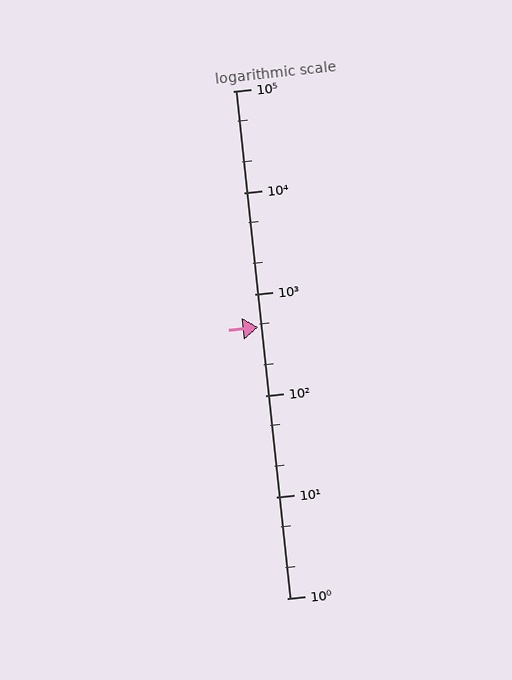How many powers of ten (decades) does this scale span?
The scale spans 5 decades, from 1 to 100000.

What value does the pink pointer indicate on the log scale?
The pointer indicates approximately 470.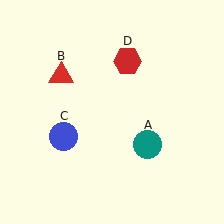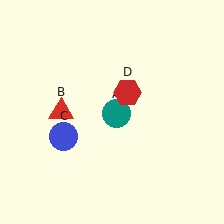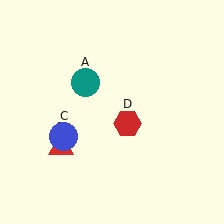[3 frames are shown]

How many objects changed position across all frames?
3 objects changed position: teal circle (object A), red triangle (object B), red hexagon (object D).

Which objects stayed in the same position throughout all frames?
Blue circle (object C) remained stationary.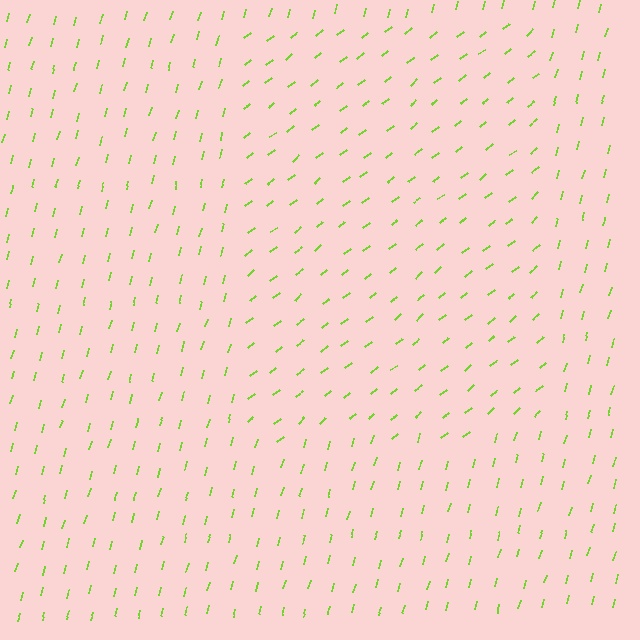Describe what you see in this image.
The image is filled with small lime line segments. A rectangle region in the image has lines oriented differently from the surrounding lines, creating a visible texture boundary.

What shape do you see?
I see a rectangle.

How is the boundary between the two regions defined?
The boundary is defined purely by a change in line orientation (approximately 36 degrees difference). All lines are the same color and thickness.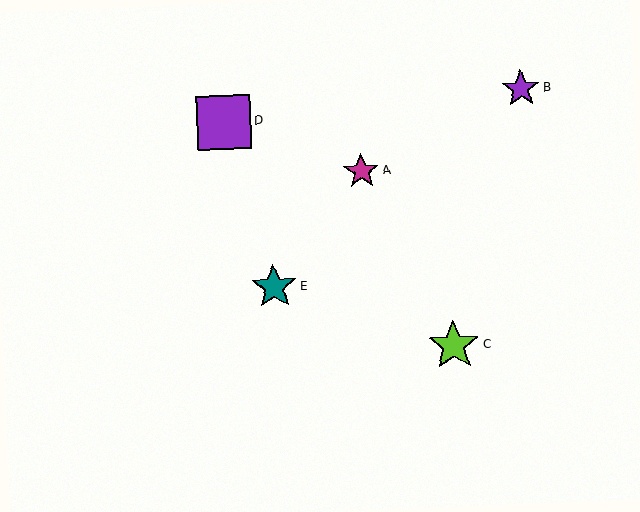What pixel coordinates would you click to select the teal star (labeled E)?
Click at (274, 287) to select the teal star E.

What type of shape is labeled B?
Shape B is a purple star.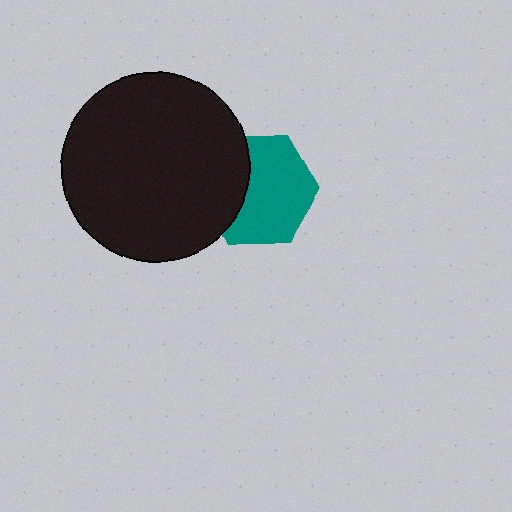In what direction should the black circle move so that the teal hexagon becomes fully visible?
The black circle should move left. That is the shortest direction to clear the overlap and leave the teal hexagon fully visible.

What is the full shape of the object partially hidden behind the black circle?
The partially hidden object is a teal hexagon.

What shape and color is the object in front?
The object in front is a black circle.